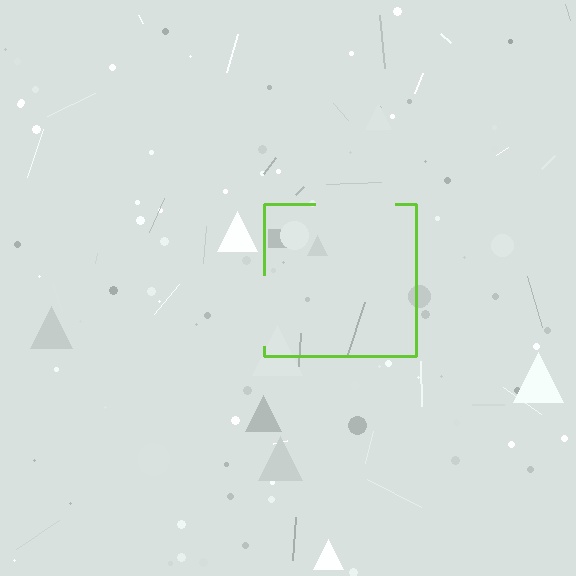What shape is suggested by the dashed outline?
The dashed outline suggests a square.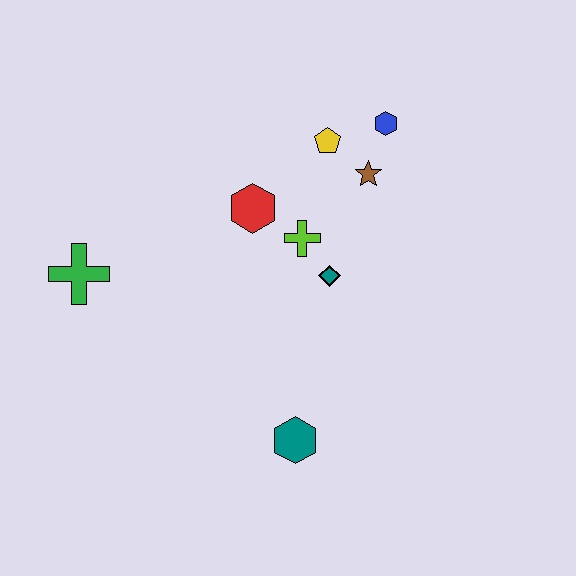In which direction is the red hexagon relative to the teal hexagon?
The red hexagon is above the teal hexagon.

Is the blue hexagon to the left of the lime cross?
No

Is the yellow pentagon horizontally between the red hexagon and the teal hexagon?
No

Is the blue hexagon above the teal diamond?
Yes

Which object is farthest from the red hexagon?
The teal hexagon is farthest from the red hexagon.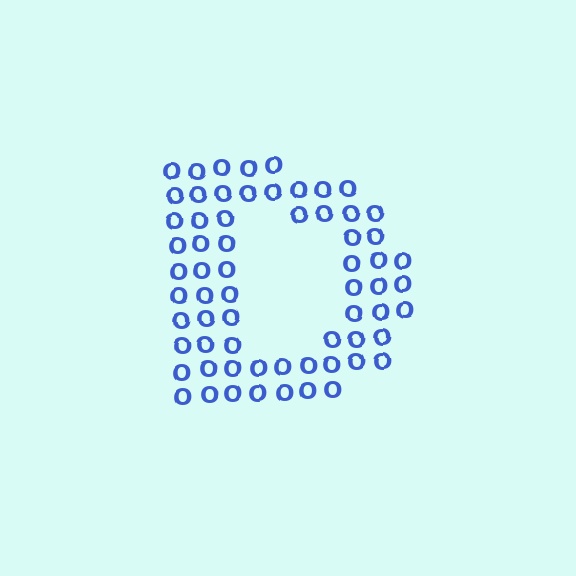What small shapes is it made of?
It is made of small letter O's.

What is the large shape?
The large shape is the letter D.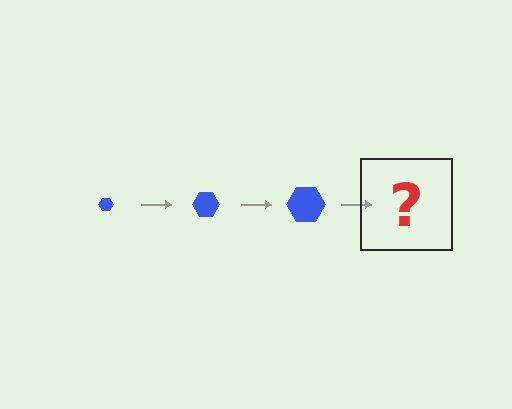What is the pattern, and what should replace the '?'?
The pattern is that the hexagon gets progressively larger each step. The '?' should be a blue hexagon, larger than the previous one.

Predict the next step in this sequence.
The next step is a blue hexagon, larger than the previous one.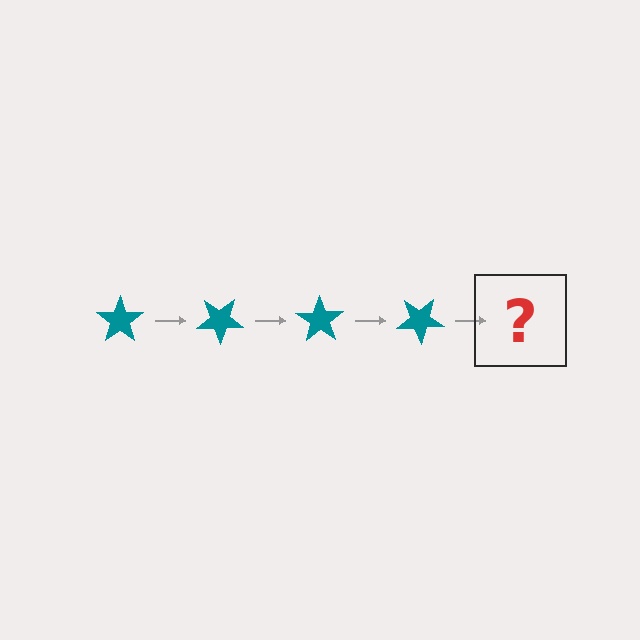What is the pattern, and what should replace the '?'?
The pattern is that the star rotates 35 degrees each step. The '?' should be a teal star rotated 140 degrees.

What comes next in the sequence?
The next element should be a teal star rotated 140 degrees.